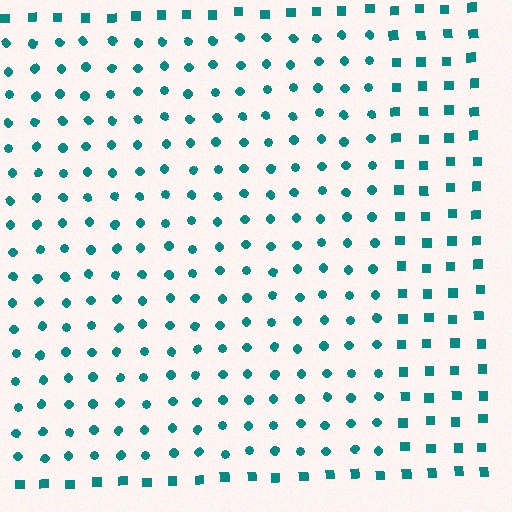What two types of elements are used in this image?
The image uses circles inside the rectangle region and squares outside it.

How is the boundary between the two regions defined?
The boundary is defined by a change in element shape: circles inside vs. squares outside. All elements share the same color and spacing.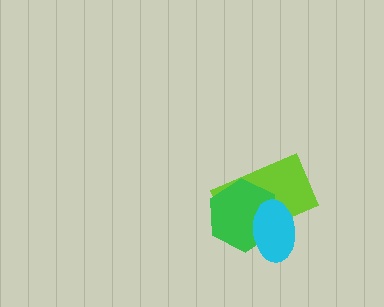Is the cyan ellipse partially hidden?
No, no other shape covers it.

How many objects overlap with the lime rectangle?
2 objects overlap with the lime rectangle.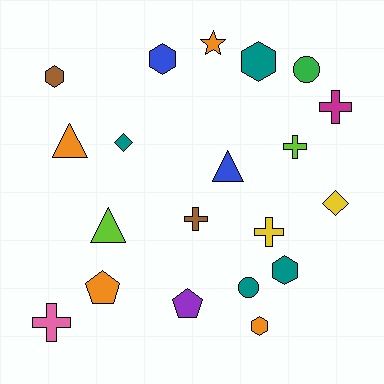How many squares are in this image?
There are no squares.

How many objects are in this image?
There are 20 objects.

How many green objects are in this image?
There is 1 green object.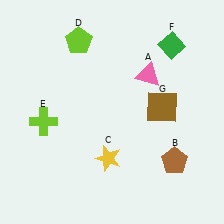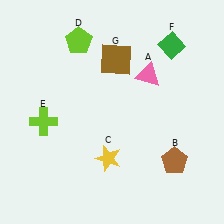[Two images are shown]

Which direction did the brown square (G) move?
The brown square (G) moved up.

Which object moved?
The brown square (G) moved up.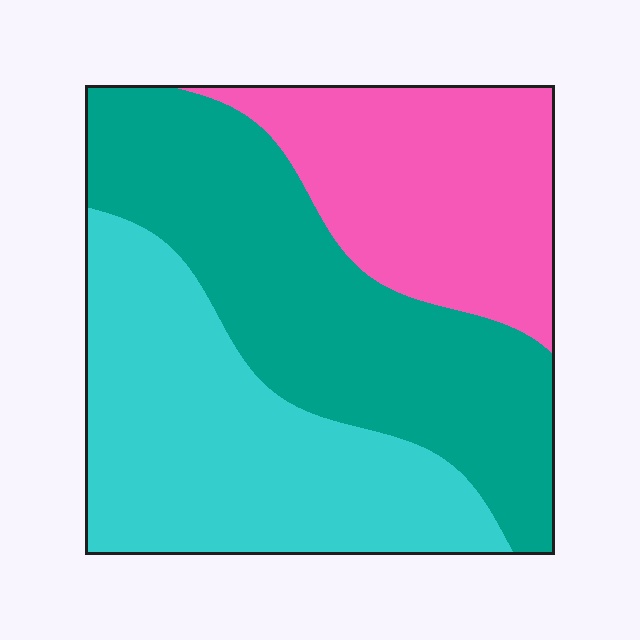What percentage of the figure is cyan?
Cyan takes up between a third and a half of the figure.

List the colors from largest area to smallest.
From largest to smallest: teal, cyan, pink.